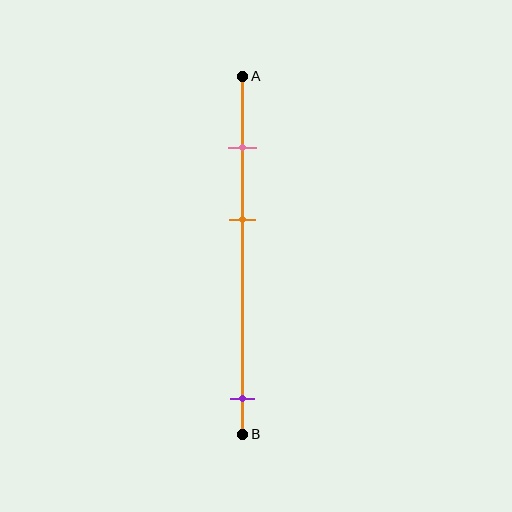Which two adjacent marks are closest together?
The pink and orange marks are the closest adjacent pair.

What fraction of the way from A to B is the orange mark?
The orange mark is approximately 40% (0.4) of the way from A to B.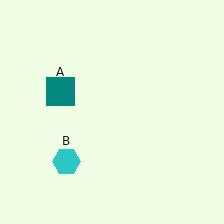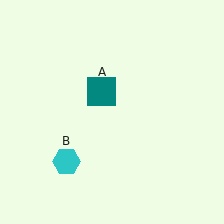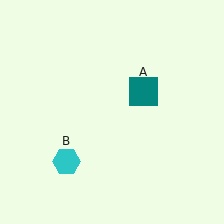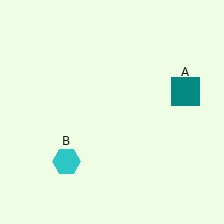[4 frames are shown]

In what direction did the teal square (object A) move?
The teal square (object A) moved right.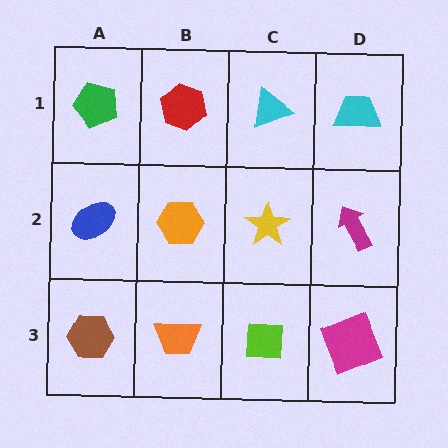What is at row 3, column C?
A lime square.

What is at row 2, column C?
A yellow star.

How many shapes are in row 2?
4 shapes.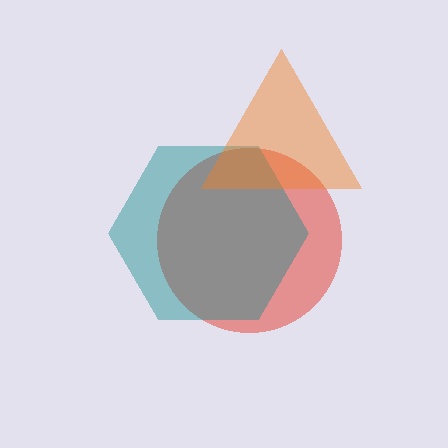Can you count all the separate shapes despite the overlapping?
Yes, there are 3 separate shapes.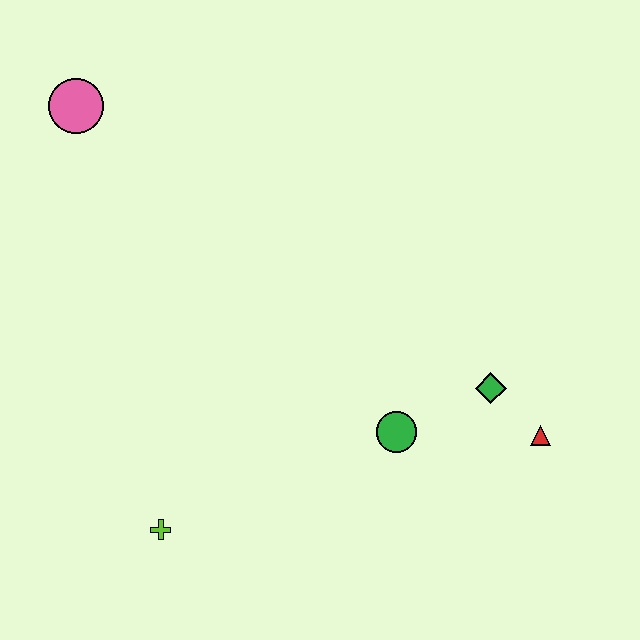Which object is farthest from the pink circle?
The red triangle is farthest from the pink circle.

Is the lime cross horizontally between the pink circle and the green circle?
Yes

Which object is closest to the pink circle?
The lime cross is closest to the pink circle.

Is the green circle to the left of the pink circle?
No